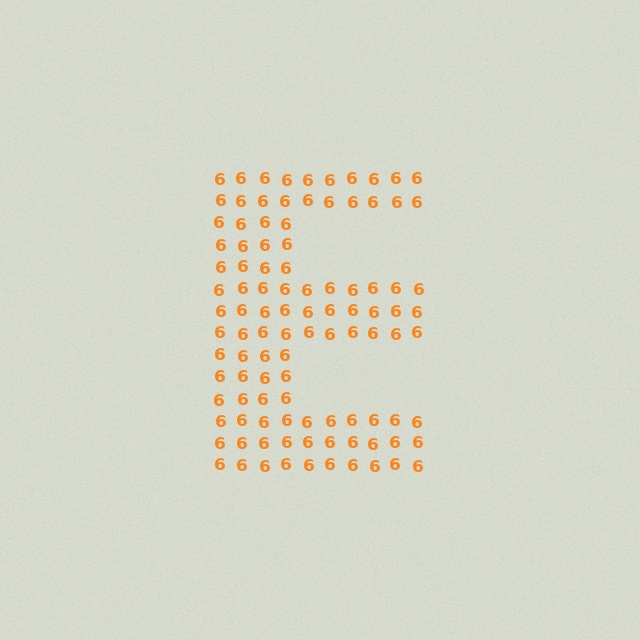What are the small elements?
The small elements are digit 6's.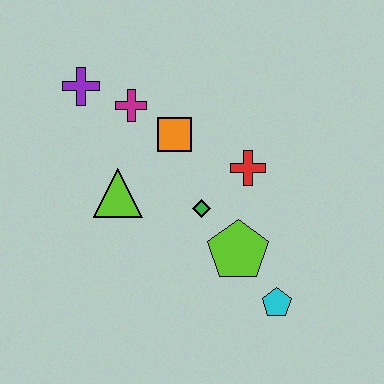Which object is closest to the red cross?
The green diamond is closest to the red cross.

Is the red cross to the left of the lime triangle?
No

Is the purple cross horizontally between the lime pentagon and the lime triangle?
No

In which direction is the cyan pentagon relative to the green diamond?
The cyan pentagon is below the green diamond.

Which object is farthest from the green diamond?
The purple cross is farthest from the green diamond.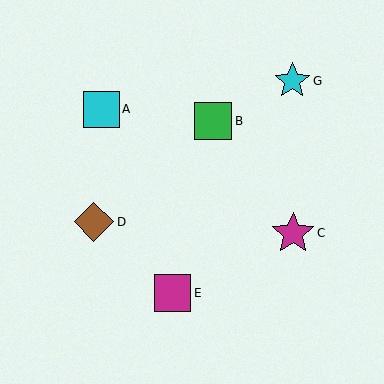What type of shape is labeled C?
Shape C is a magenta star.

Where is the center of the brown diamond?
The center of the brown diamond is at (94, 222).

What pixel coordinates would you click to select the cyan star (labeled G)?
Click at (292, 81) to select the cyan star G.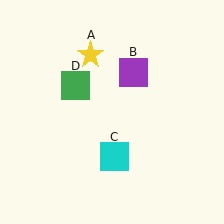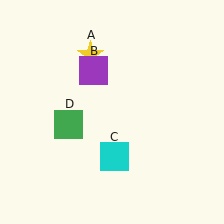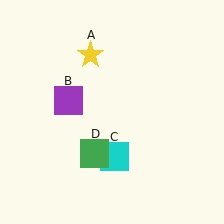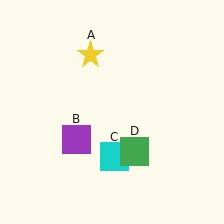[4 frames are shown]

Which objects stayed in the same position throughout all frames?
Yellow star (object A) and cyan square (object C) remained stationary.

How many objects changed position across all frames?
2 objects changed position: purple square (object B), green square (object D).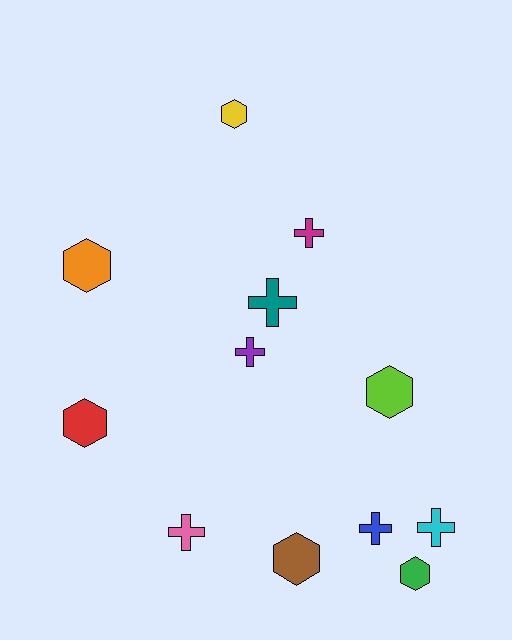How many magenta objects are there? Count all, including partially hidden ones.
There is 1 magenta object.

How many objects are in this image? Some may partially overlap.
There are 12 objects.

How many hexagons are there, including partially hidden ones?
There are 6 hexagons.